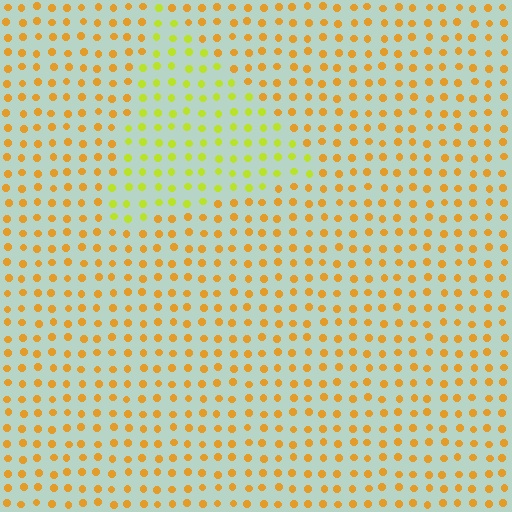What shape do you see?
I see a triangle.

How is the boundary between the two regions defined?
The boundary is defined purely by a slight shift in hue (about 37 degrees). Spacing, size, and orientation are identical on both sides.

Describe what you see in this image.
The image is filled with small orange elements in a uniform arrangement. A triangle-shaped region is visible where the elements are tinted to a slightly different hue, forming a subtle color boundary.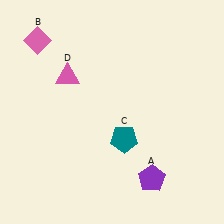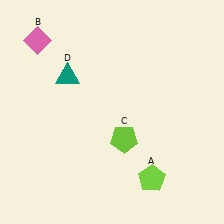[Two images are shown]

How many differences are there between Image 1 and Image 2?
There are 3 differences between the two images.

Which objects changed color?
A changed from purple to lime. C changed from teal to lime. D changed from pink to teal.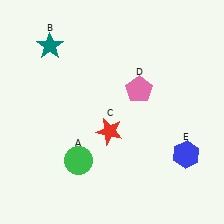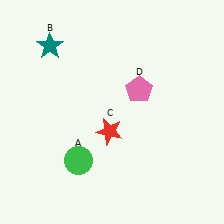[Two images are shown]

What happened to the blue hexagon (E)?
The blue hexagon (E) was removed in Image 2. It was in the bottom-right area of Image 1.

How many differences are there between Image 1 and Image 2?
There is 1 difference between the two images.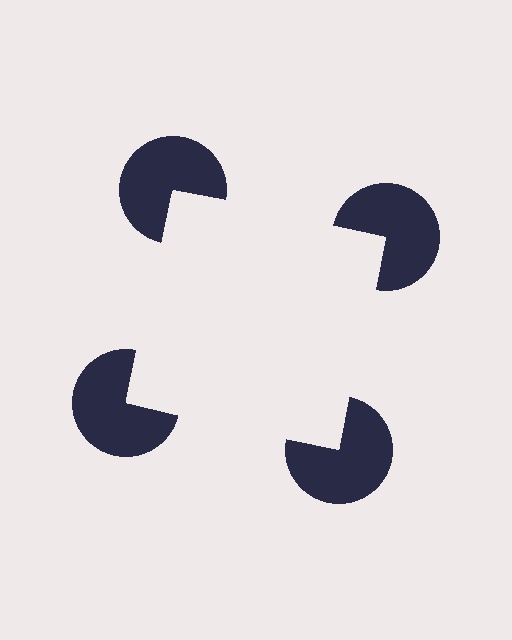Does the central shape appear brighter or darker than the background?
It typically appears slightly brighter than the background, even though no actual brightness change is drawn.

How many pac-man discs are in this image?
There are 4 — one at each vertex of the illusory square.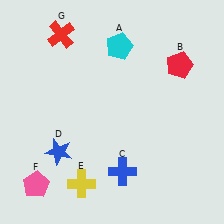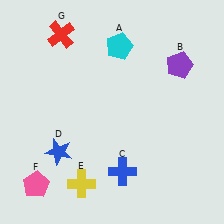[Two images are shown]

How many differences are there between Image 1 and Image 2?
There is 1 difference between the two images.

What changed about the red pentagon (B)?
In Image 1, B is red. In Image 2, it changed to purple.